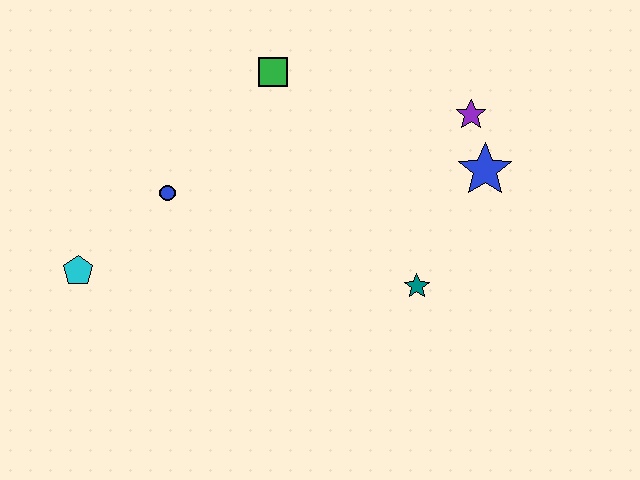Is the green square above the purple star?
Yes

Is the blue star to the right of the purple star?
Yes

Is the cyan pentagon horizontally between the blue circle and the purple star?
No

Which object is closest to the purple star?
The blue star is closest to the purple star.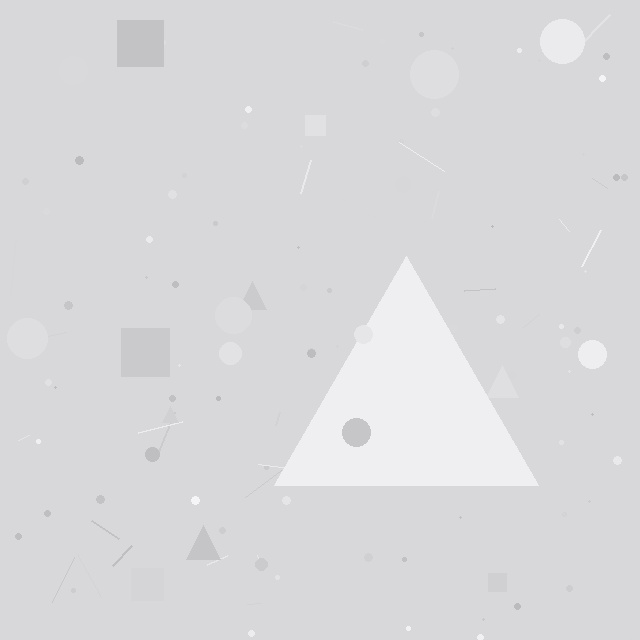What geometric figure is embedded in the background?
A triangle is embedded in the background.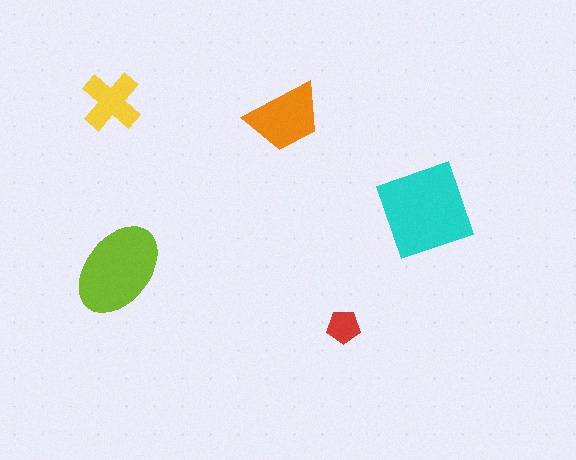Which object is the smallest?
The red pentagon.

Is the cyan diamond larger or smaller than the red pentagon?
Larger.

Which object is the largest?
The cyan diamond.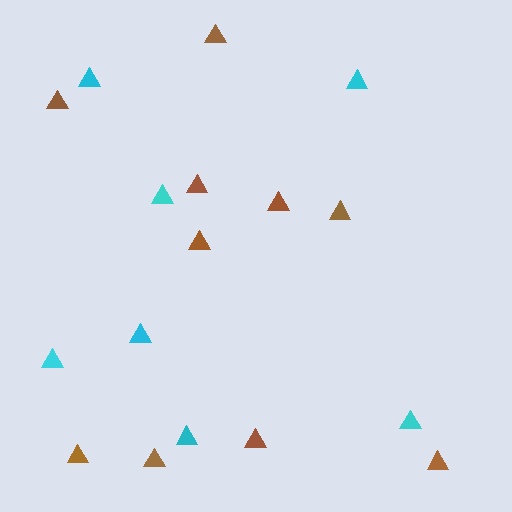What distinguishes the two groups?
There are 2 groups: one group of brown triangles (10) and one group of cyan triangles (7).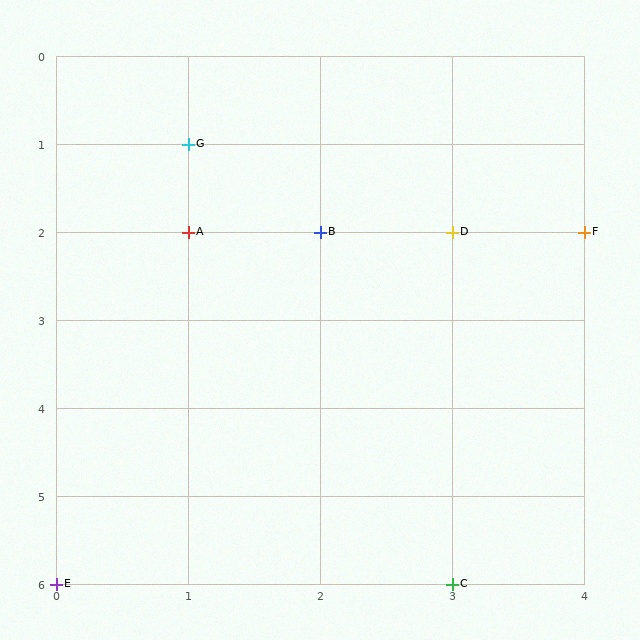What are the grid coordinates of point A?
Point A is at grid coordinates (1, 2).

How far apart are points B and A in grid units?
Points B and A are 1 column apart.